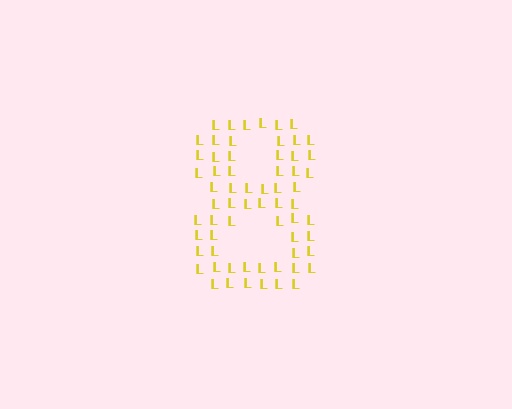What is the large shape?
The large shape is the digit 8.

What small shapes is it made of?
It is made of small letter L's.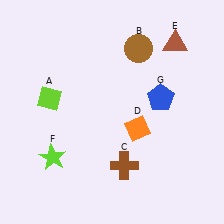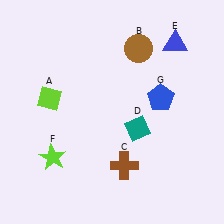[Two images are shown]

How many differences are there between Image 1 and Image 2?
There are 2 differences between the two images.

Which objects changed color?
D changed from orange to teal. E changed from brown to blue.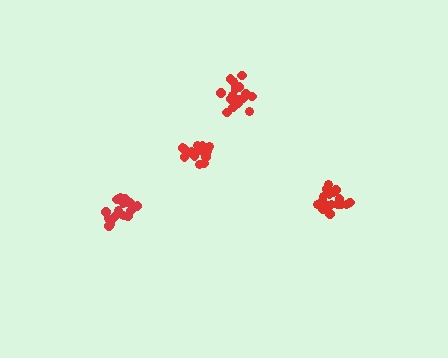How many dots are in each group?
Group 1: 17 dots, Group 2: 18 dots, Group 3: 19 dots, Group 4: 16 dots (70 total).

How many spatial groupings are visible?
There are 4 spatial groupings.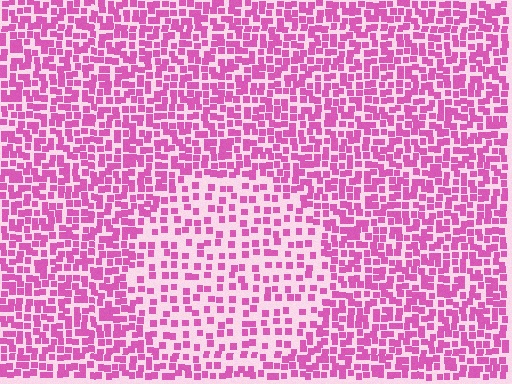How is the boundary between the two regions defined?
The boundary is defined by a change in element density (approximately 2.0x ratio). All elements are the same color, size, and shape.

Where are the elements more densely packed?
The elements are more densely packed outside the circle boundary.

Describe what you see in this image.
The image contains small pink elements arranged at two different densities. A circle-shaped region is visible where the elements are less densely packed than the surrounding area.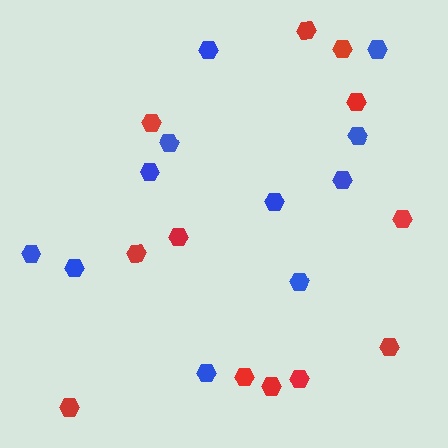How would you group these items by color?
There are 2 groups: one group of blue hexagons (11) and one group of red hexagons (12).